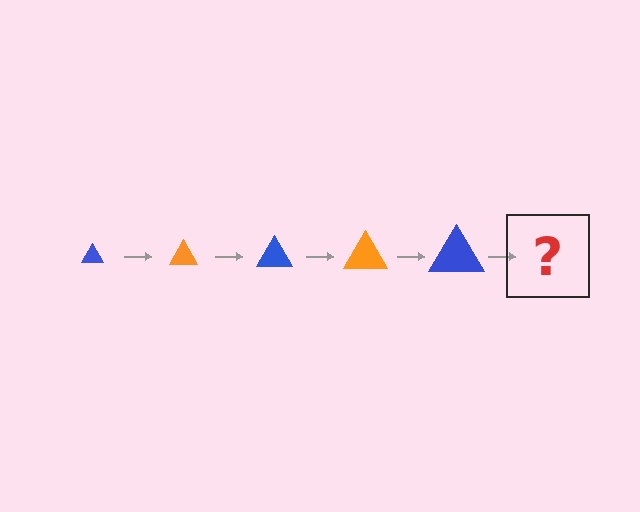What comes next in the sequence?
The next element should be an orange triangle, larger than the previous one.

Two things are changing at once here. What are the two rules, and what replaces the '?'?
The two rules are that the triangle grows larger each step and the color cycles through blue and orange. The '?' should be an orange triangle, larger than the previous one.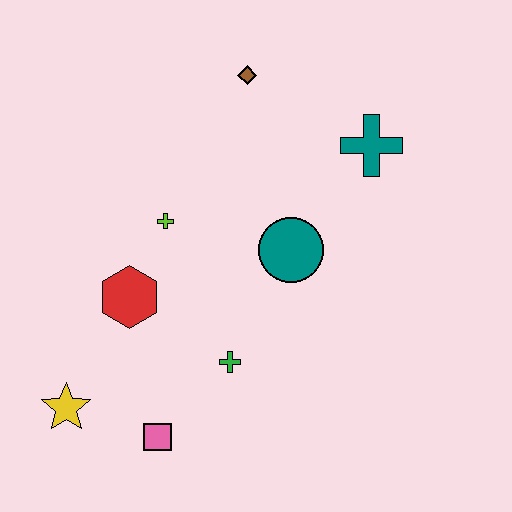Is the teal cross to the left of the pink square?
No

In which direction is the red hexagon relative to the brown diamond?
The red hexagon is below the brown diamond.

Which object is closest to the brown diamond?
The teal cross is closest to the brown diamond.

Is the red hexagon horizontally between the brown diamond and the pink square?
No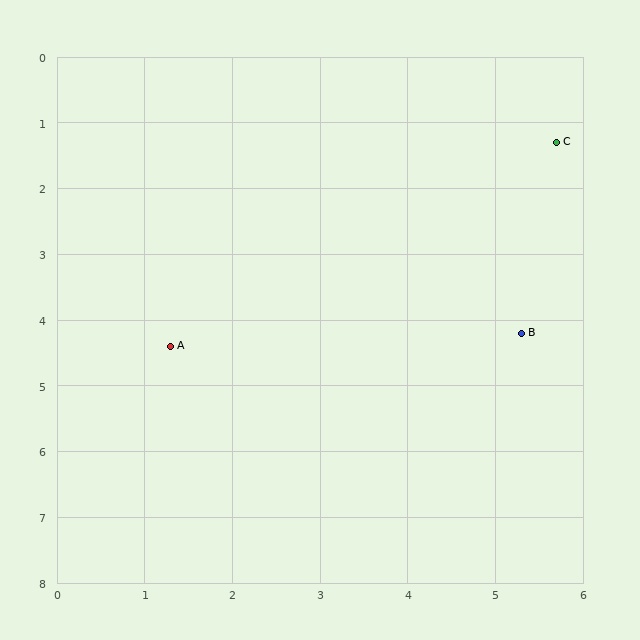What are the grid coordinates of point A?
Point A is at approximately (1.3, 4.4).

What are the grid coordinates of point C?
Point C is at approximately (5.7, 1.3).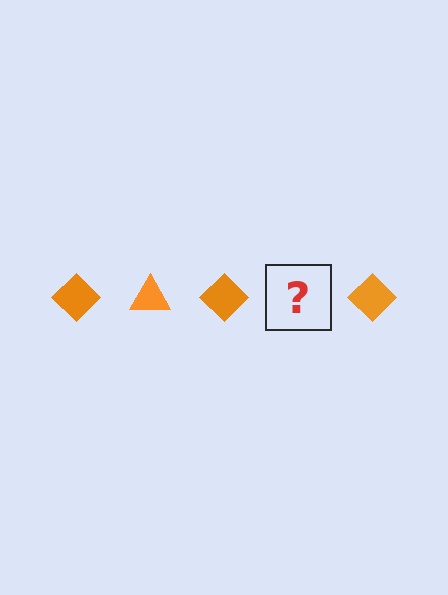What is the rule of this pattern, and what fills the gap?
The rule is that the pattern cycles through diamond, triangle shapes in orange. The gap should be filled with an orange triangle.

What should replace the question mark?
The question mark should be replaced with an orange triangle.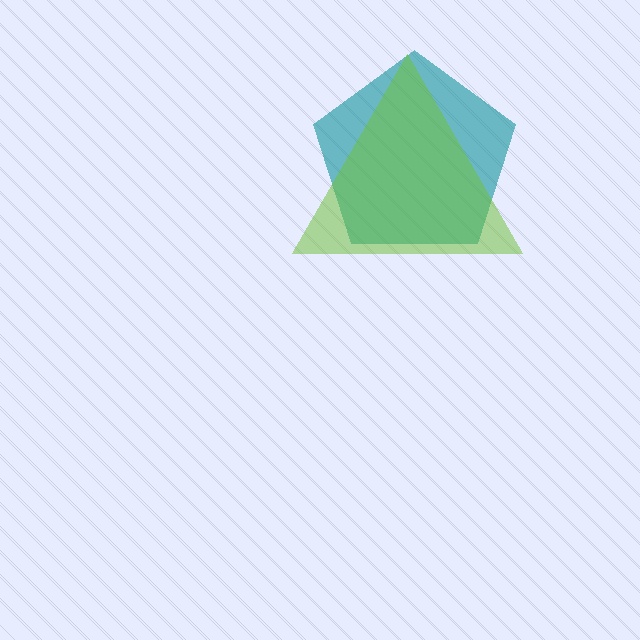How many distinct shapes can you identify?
There are 2 distinct shapes: a teal pentagon, a lime triangle.